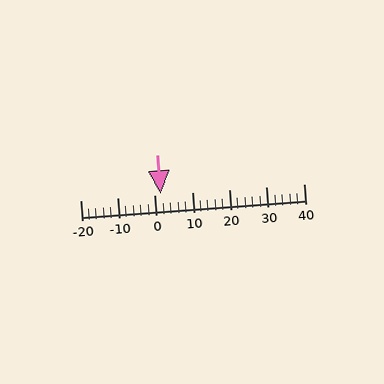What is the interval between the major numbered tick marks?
The major tick marks are spaced 10 units apart.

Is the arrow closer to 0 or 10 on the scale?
The arrow is closer to 0.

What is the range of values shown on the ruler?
The ruler shows values from -20 to 40.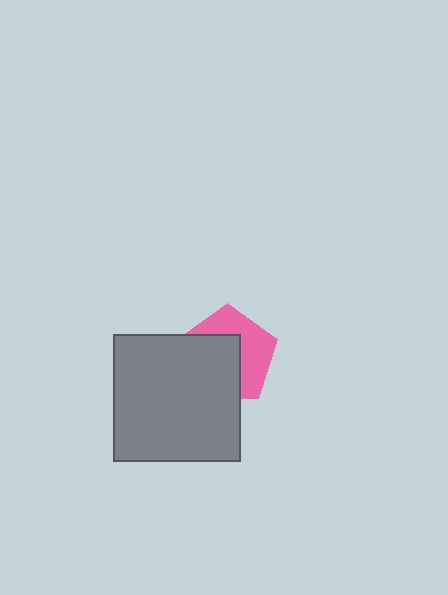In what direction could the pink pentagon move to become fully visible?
The pink pentagon could move toward the upper-right. That would shift it out from behind the gray square entirely.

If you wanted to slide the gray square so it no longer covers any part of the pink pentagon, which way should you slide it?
Slide it toward the lower-left — that is the most direct way to separate the two shapes.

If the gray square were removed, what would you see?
You would see the complete pink pentagon.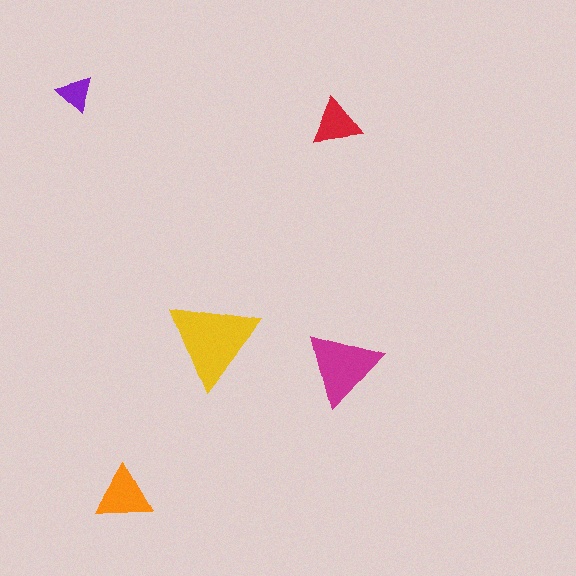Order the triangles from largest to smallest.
the yellow one, the magenta one, the orange one, the red one, the purple one.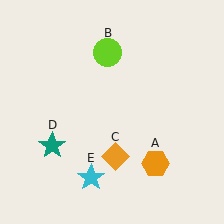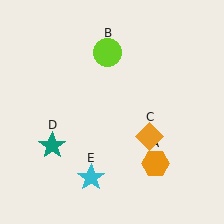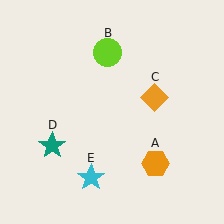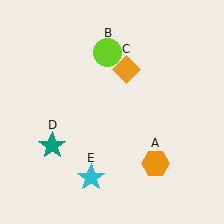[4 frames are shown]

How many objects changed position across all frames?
1 object changed position: orange diamond (object C).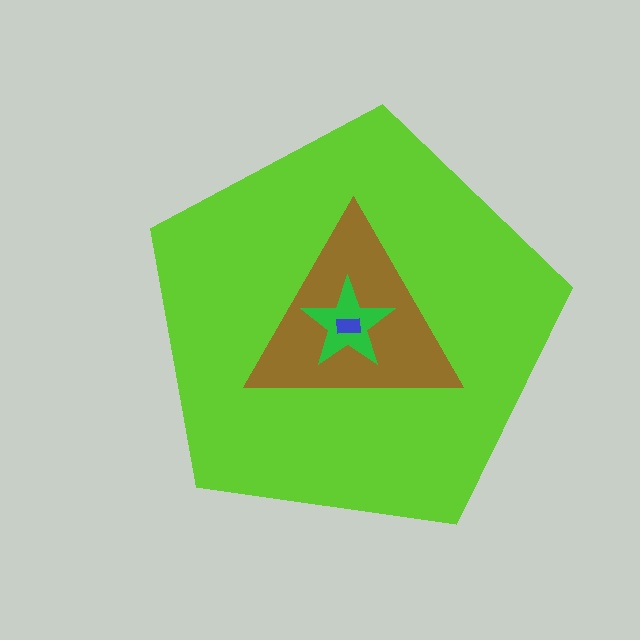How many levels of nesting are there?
4.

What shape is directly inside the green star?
The blue rectangle.